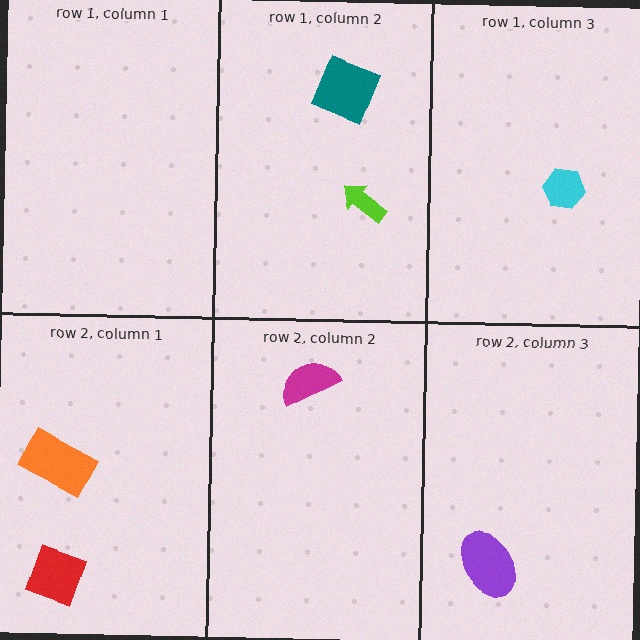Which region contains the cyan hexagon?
The row 1, column 3 region.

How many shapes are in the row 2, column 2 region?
1.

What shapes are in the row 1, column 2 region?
The lime arrow, the teal square.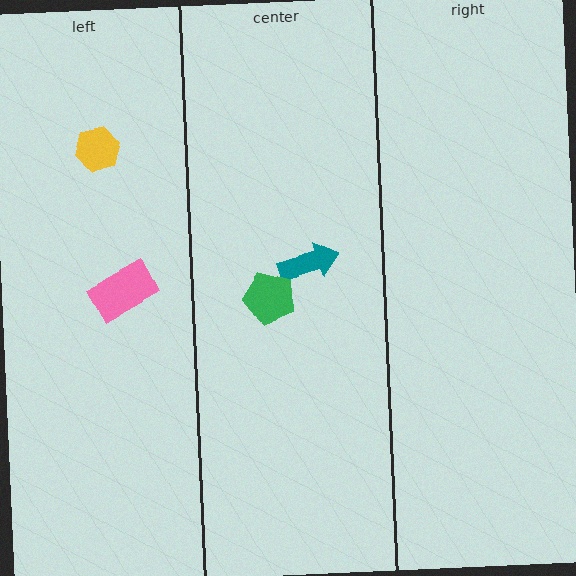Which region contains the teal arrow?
The center region.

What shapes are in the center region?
The teal arrow, the green pentagon.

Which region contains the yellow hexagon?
The left region.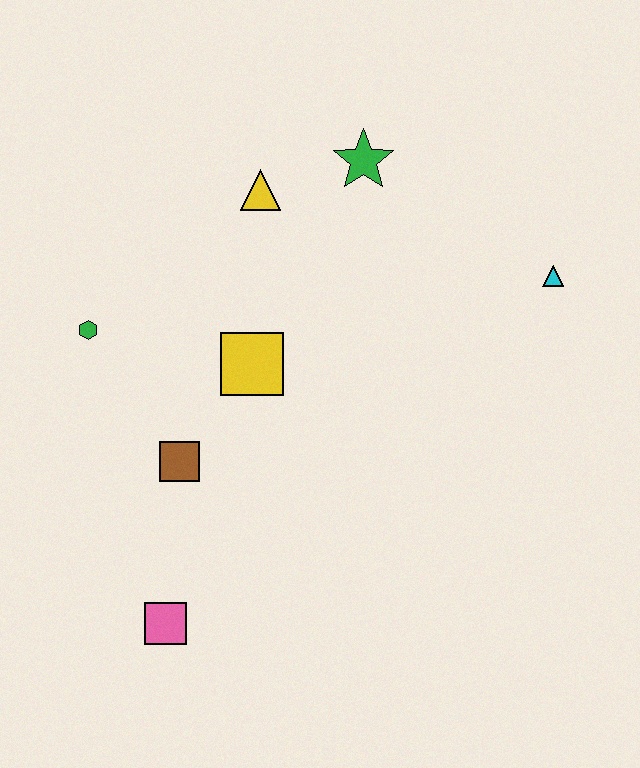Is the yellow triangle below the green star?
Yes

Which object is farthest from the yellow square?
The cyan triangle is farthest from the yellow square.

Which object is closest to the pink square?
The brown square is closest to the pink square.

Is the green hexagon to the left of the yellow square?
Yes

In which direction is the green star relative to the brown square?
The green star is above the brown square.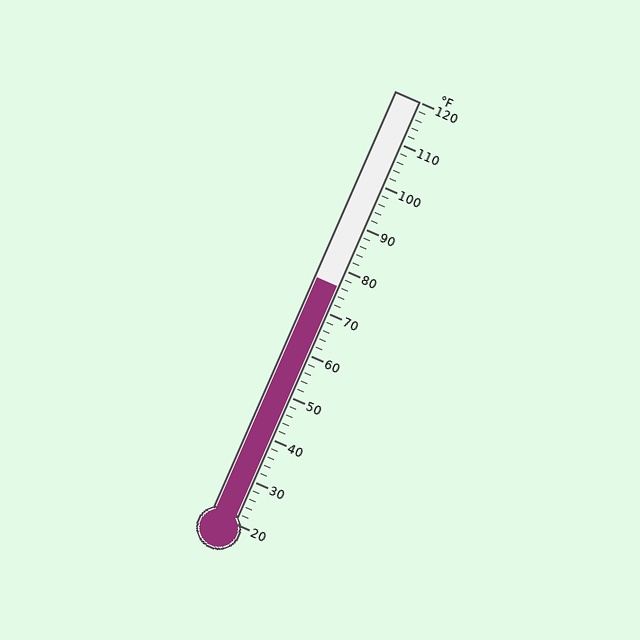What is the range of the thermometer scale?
The thermometer scale ranges from 20°F to 120°F.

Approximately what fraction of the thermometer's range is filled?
The thermometer is filled to approximately 55% of its range.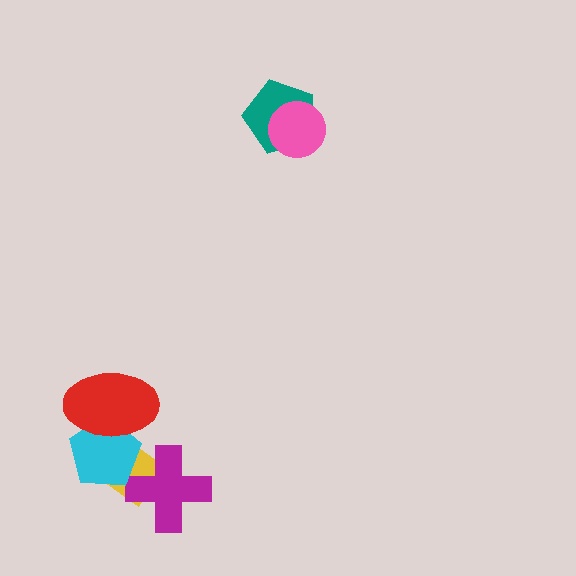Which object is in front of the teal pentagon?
The pink circle is in front of the teal pentagon.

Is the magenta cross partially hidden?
Yes, it is partially covered by another shape.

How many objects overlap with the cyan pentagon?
3 objects overlap with the cyan pentagon.